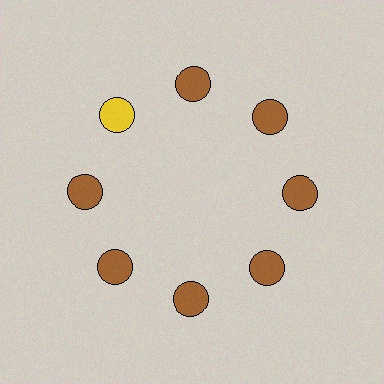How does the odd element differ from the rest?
It has a different color: yellow instead of brown.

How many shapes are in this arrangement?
There are 8 shapes arranged in a ring pattern.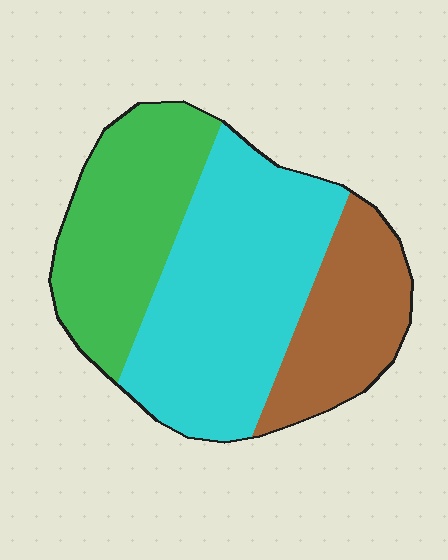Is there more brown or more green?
Green.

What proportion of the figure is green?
Green covers about 30% of the figure.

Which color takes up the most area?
Cyan, at roughly 45%.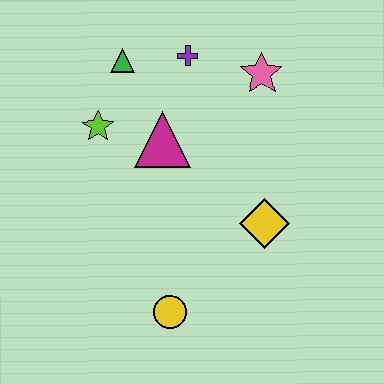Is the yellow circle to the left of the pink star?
Yes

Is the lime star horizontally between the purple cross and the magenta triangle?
No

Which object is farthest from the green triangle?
The yellow circle is farthest from the green triangle.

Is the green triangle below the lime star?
No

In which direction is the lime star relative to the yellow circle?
The lime star is above the yellow circle.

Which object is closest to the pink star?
The purple cross is closest to the pink star.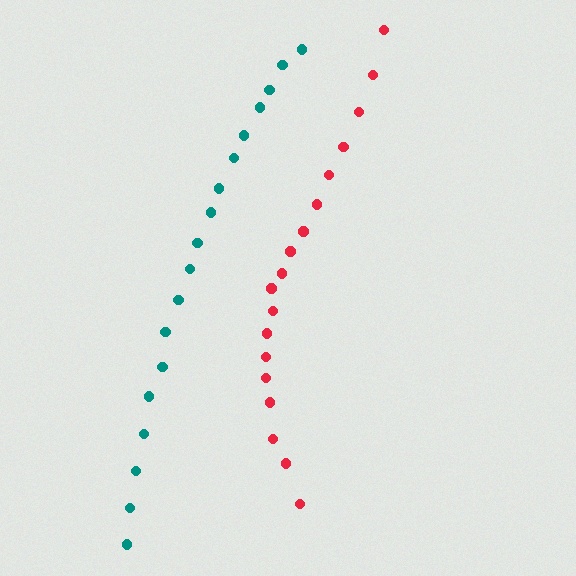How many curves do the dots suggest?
There are 2 distinct paths.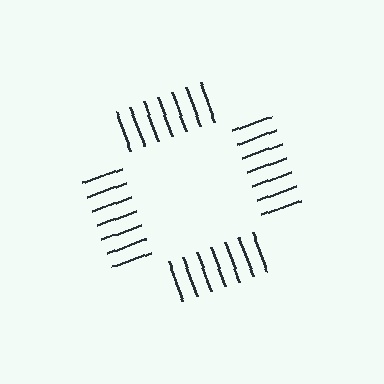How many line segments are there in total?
28 — 7 along each of the 4 edges.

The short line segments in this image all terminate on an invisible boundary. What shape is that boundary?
An illusory square — the line segments terminate on its edges but no continuous stroke is drawn.